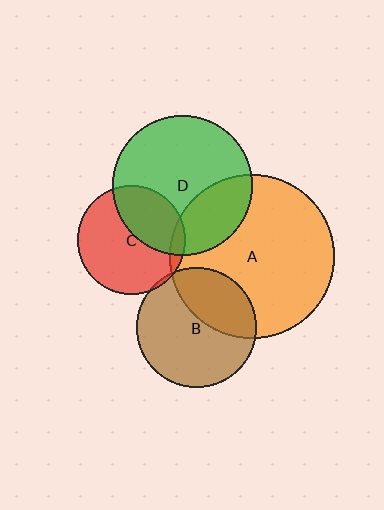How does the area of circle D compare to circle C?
Approximately 1.7 times.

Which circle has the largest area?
Circle A (orange).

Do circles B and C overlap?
Yes.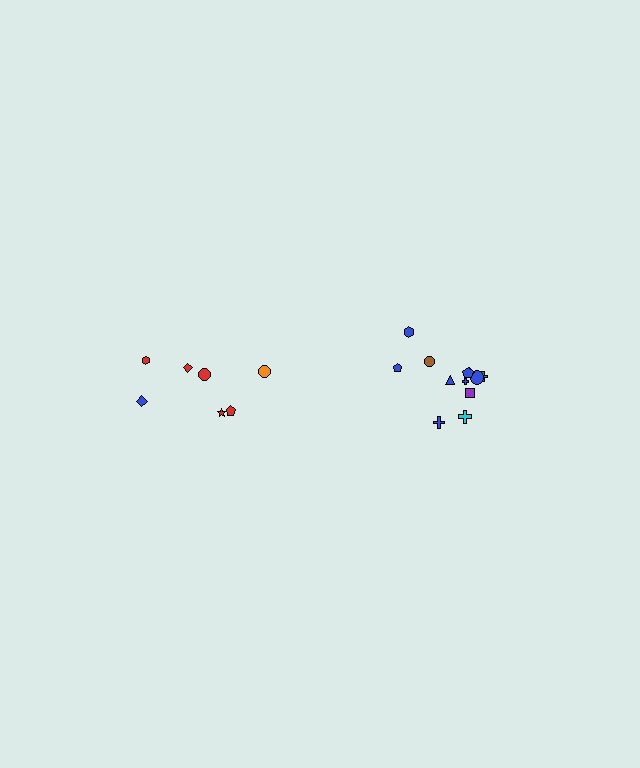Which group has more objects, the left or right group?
The right group.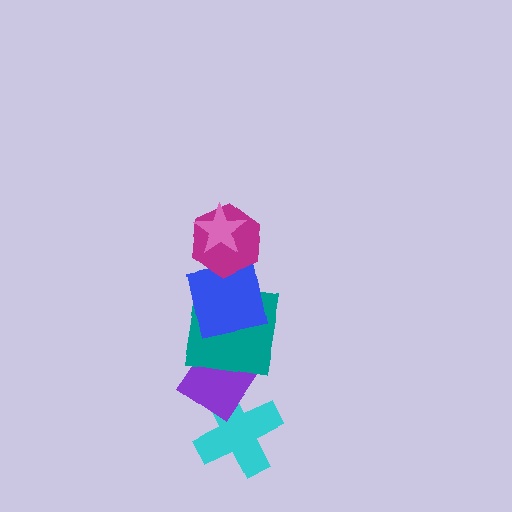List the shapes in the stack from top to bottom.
From top to bottom: the pink star, the magenta hexagon, the blue square, the teal square, the purple diamond, the cyan cross.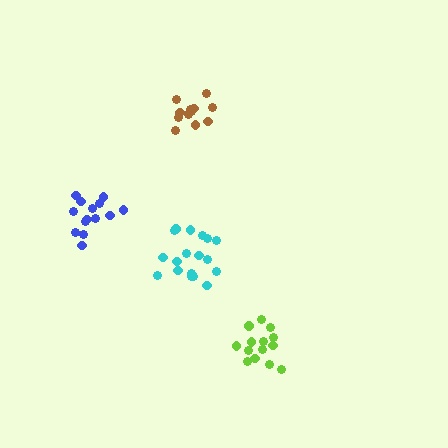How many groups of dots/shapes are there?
There are 4 groups.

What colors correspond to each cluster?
The clusters are colored: cyan, brown, blue, lime.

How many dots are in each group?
Group 1: 18 dots, Group 2: 12 dots, Group 3: 14 dots, Group 4: 14 dots (58 total).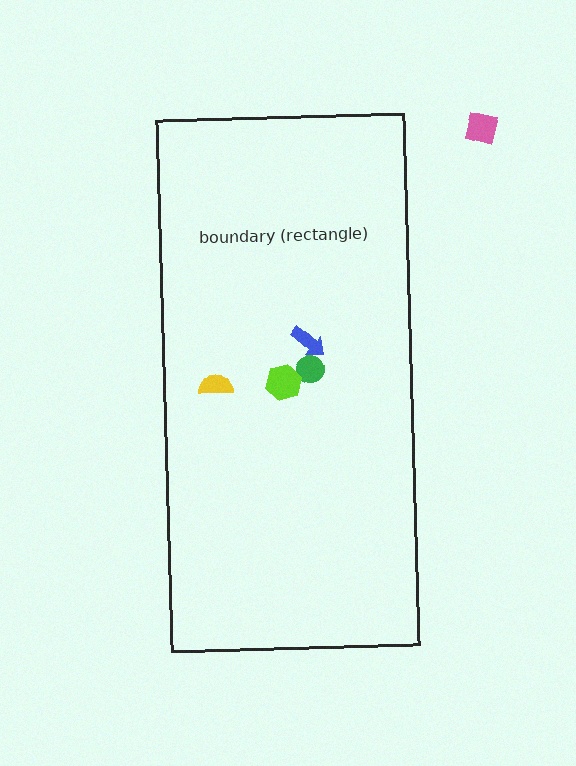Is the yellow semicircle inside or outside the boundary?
Inside.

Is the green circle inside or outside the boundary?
Inside.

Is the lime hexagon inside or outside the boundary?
Inside.